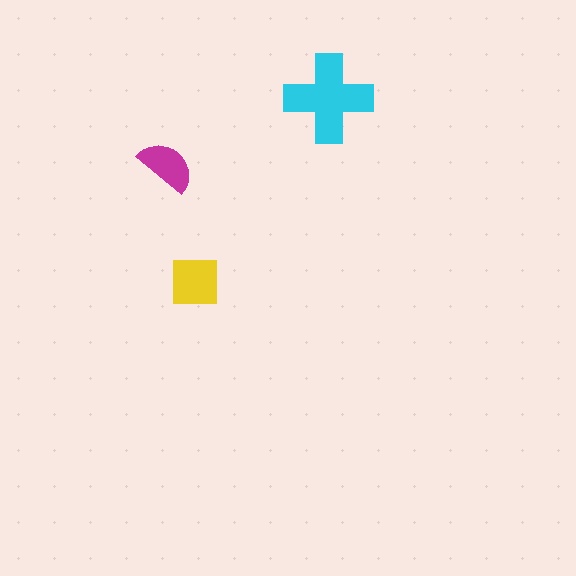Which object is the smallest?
The magenta semicircle.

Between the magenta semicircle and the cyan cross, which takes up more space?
The cyan cross.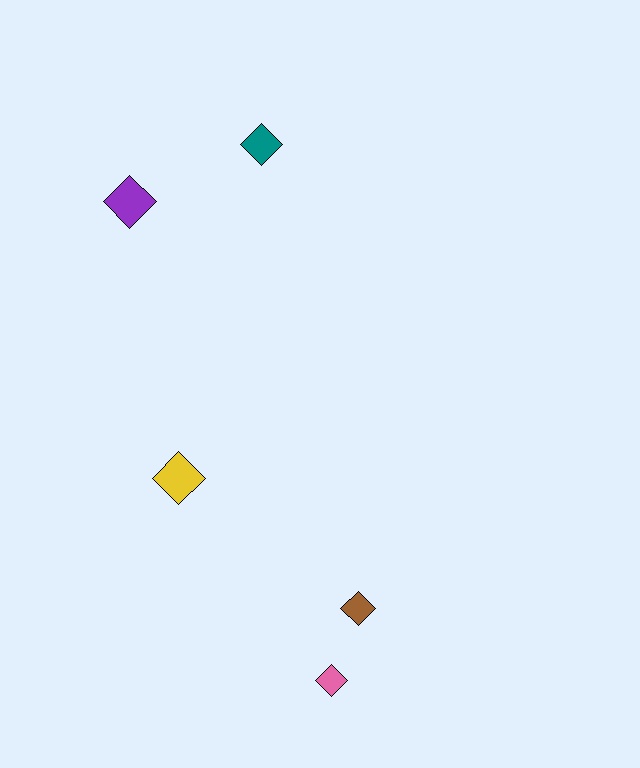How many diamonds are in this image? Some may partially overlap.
There are 5 diamonds.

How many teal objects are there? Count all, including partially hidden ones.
There is 1 teal object.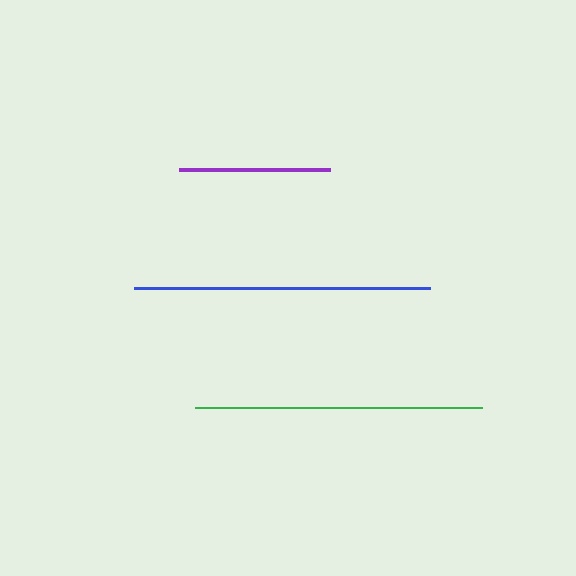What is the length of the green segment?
The green segment is approximately 288 pixels long.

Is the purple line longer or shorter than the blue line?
The blue line is longer than the purple line.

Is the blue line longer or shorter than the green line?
The blue line is longer than the green line.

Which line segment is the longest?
The blue line is the longest at approximately 296 pixels.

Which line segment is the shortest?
The purple line is the shortest at approximately 151 pixels.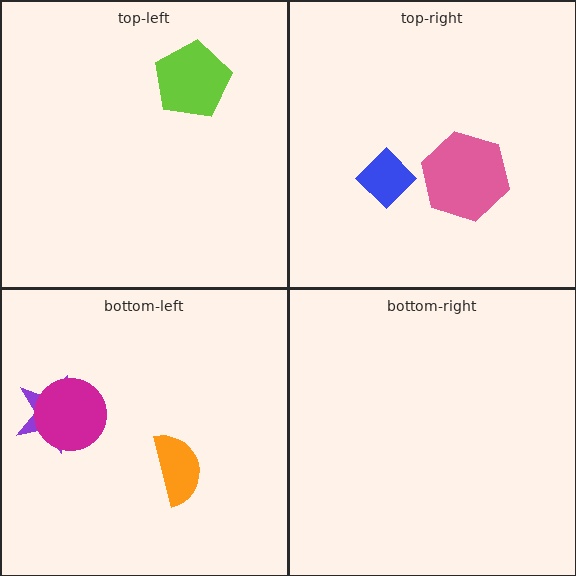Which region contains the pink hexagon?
The top-right region.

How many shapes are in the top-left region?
1.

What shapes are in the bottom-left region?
The purple star, the magenta circle, the orange semicircle.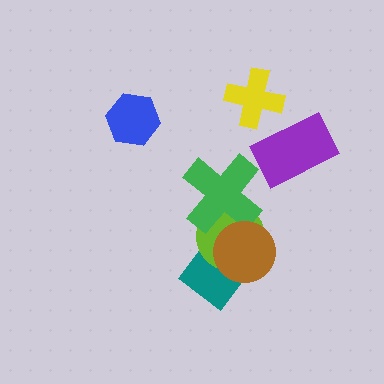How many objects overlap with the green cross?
3 objects overlap with the green cross.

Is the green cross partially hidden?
Yes, it is partially covered by another shape.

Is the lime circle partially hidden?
Yes, it is partially covered by another shape.